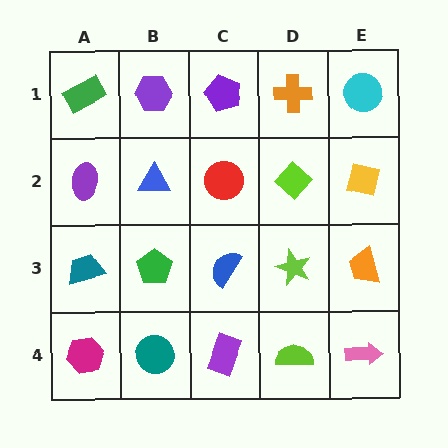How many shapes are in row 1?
5 shapes.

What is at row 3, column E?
An orange trapezoid.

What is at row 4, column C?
A purple rectangle.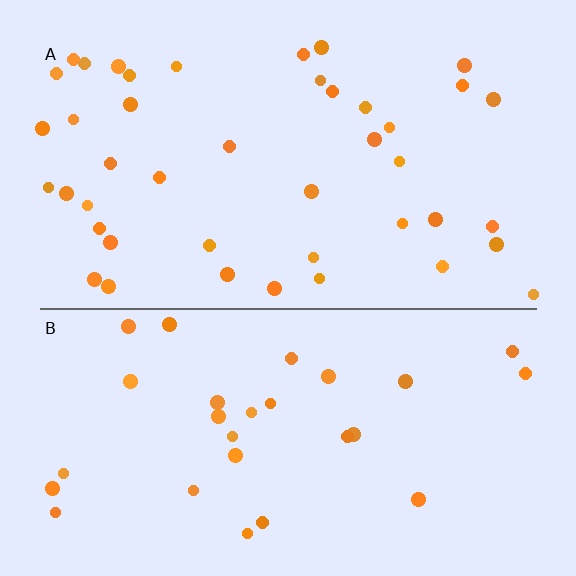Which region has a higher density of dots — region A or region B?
A (the top).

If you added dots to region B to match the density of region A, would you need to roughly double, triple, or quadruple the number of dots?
Approximately double.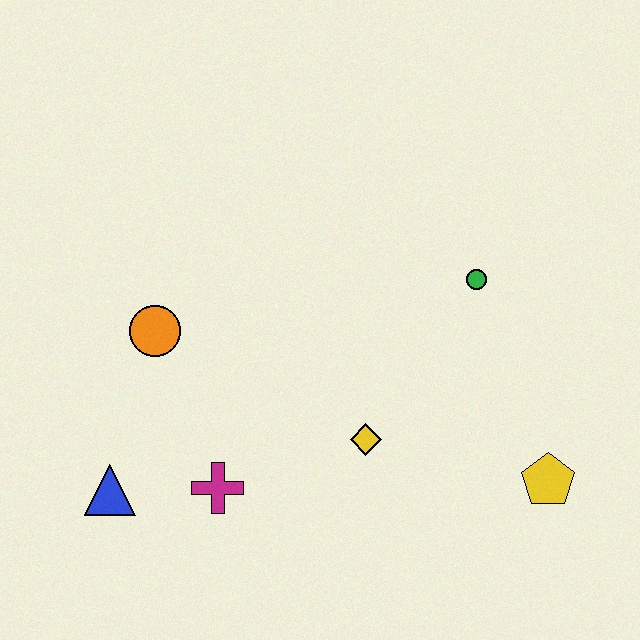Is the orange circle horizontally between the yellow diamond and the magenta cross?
No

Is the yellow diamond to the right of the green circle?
No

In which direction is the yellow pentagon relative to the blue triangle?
The yellow pentagon is to the right of the blue triangle.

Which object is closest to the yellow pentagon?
The yellow diamond is closest to the yellow pentagon.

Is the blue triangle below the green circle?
Yes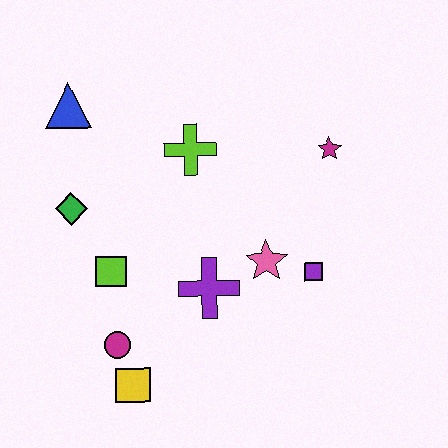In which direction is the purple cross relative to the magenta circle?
The purple cross is to the right of the magenta circle.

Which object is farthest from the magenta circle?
The magenta star is farthest from the magenta circle.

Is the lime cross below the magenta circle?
No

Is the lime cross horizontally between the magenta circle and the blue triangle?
No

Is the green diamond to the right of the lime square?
No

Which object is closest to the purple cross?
The pink star is closest to the purple cross.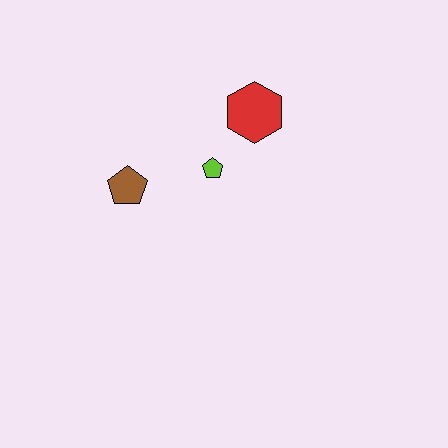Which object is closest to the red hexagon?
The lime pentagon is closest to the red hexagon.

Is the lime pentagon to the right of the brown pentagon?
Yes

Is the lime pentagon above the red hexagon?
No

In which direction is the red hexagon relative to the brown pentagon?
The red hexagon is to the right of the brown pentagon.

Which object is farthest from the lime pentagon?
The brown pentagon is farthest from the lime pentagon.